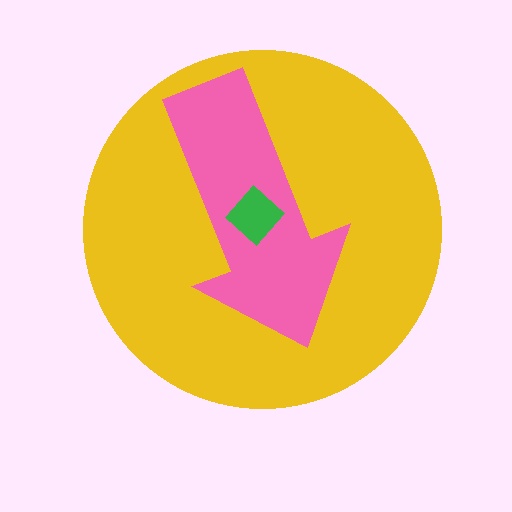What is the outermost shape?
The yellow circle.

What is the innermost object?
The green diamond.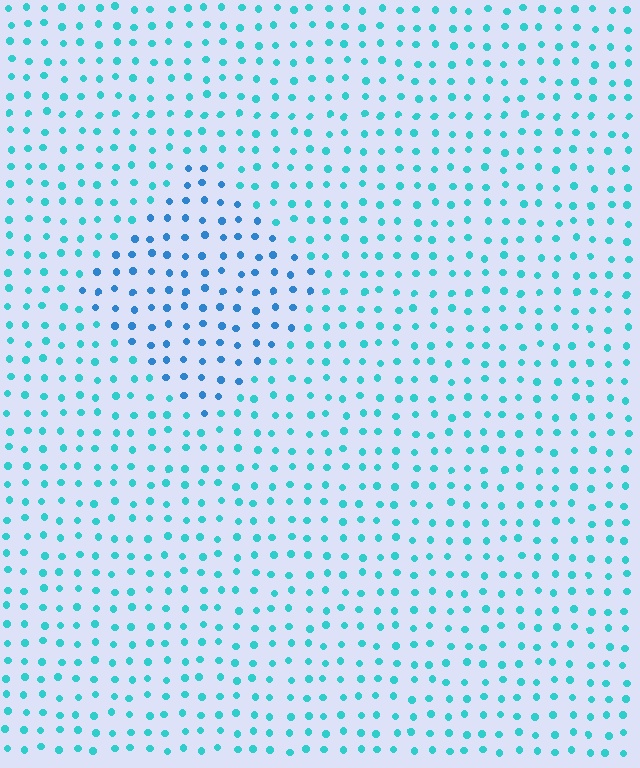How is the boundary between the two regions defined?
The boundary is defined purely by a slight shift in hue (about 30 degrees). Spacing, size, and orientation are identical on both sides.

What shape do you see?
I see a diamond.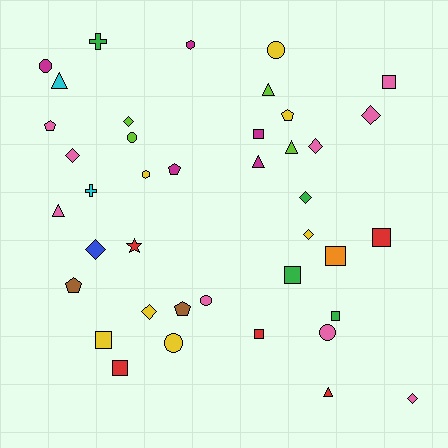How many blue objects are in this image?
There is 1 blue object.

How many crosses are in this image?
There are 2 crosses.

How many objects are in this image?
There are 40 objects.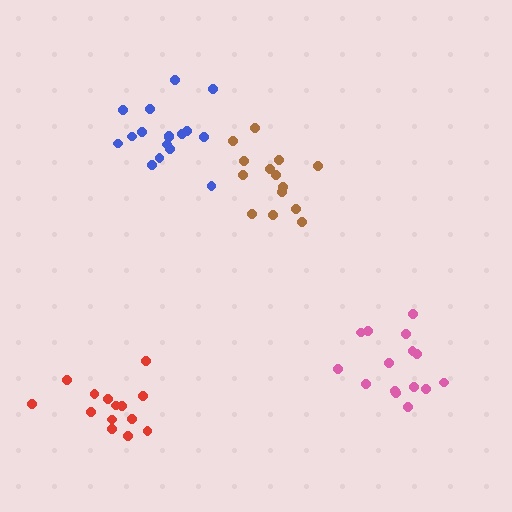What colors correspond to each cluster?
The clusters are colored: brown, red, blue, pink.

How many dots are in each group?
Group 1: 14 dots, Group 2: 14 dots, Group 3: 17 dots, Group 4: 15 dots (60 total).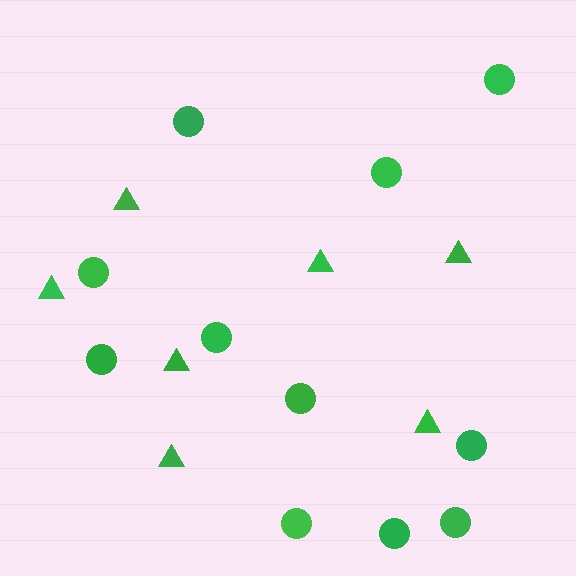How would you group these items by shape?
There are 2 groups: one group of triangles (7) and one group of circles (11).